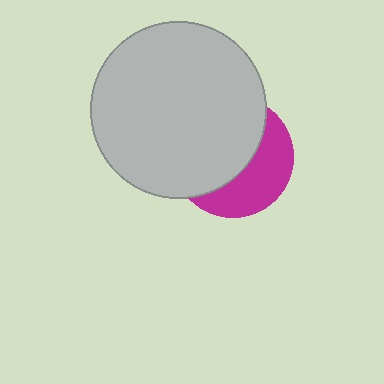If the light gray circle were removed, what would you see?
You would see the complete magenta circle.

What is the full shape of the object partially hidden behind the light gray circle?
The partially hidden object is a magenta circle.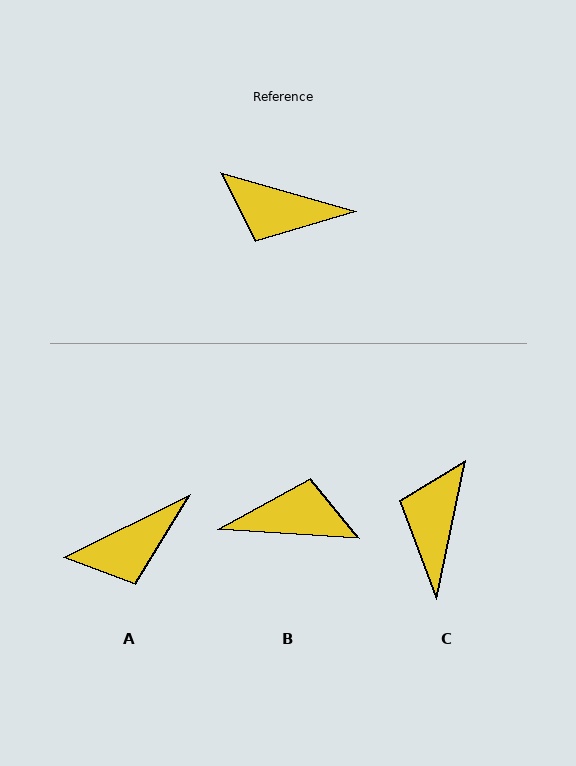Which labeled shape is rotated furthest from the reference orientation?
B, about 168 degrees away.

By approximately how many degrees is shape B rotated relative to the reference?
Approximately 168 degrees clockwise.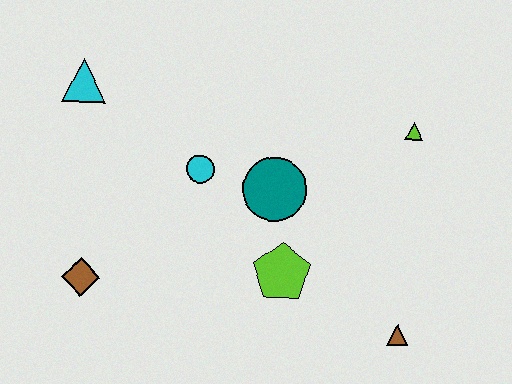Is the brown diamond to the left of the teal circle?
Yes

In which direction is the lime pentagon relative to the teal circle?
The lime pentagon is below the teal circle.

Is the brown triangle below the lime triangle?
Yes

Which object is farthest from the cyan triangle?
The brown triangle is farthest from the cyan triangle.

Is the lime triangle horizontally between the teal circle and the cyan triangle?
No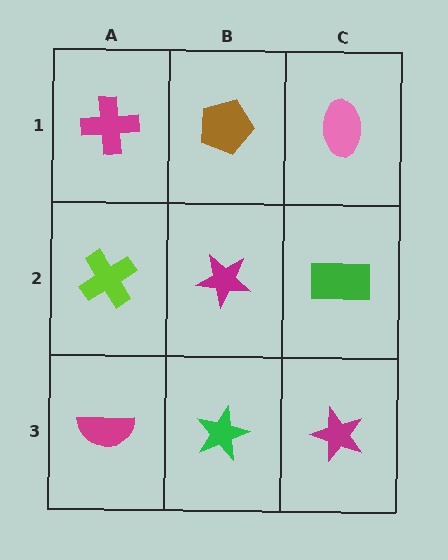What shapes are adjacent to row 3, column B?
A magenta star (row 2, column B), a magenta semicircle (row 3, column A), a magenta star (row 3, column C).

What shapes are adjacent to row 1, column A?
A lime cross (row 2, column A), a brown pentagon (row 1, column B).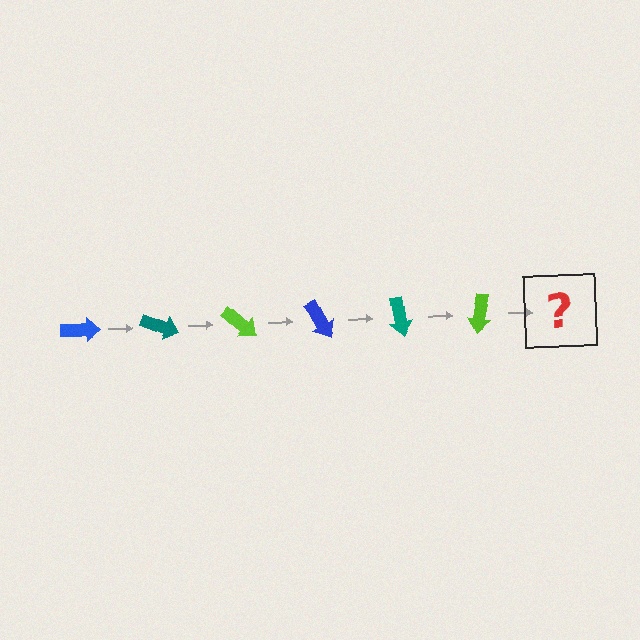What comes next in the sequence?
The next element should be a blue arrow, rotated 120 degrees from the start.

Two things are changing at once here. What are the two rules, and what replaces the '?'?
The two rules are that it rotates 20 degrees each step and the color cycles through blue, teal, and lime. The '?' should be a blue arrow, rotated 120 degrees from the start.